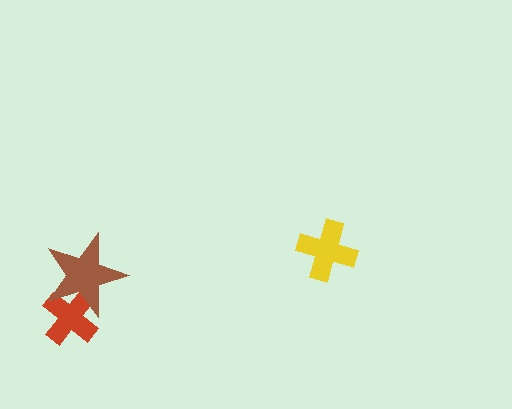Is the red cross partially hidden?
Yes, it is partially covered by another shape.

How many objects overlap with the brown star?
1 object overlaps with the brown star.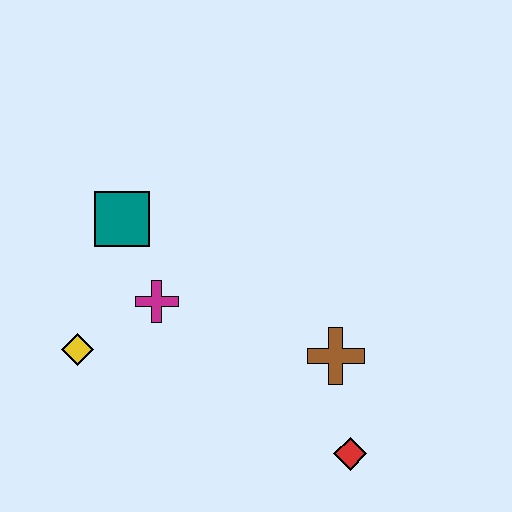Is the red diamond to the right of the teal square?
Yes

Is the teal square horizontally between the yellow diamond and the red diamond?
Yes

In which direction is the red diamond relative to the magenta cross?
The red diamond is to the right of the magenta cross.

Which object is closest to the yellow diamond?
The magenta cross is closest to the yellow diamond.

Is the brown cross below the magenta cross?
Yes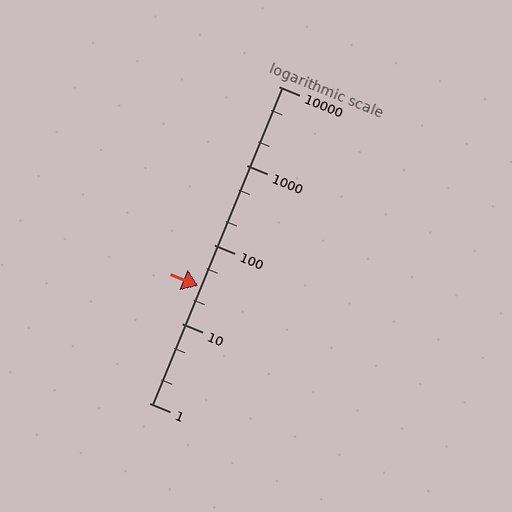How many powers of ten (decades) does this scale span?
The scale spans 4 decades, from 1 to 10000.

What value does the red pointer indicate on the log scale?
The pointer indicates approximately 30.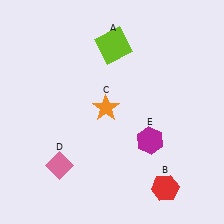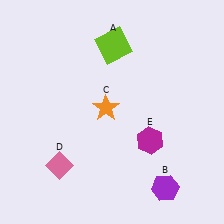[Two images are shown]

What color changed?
The hexagon (B) changed from red in Image 1 to purple in Image 2.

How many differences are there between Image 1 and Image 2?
There is 1 difference between the two images.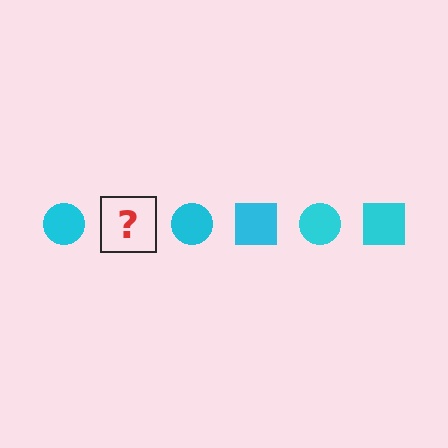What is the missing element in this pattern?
The missing element is a cyan square.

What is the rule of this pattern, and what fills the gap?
The rule is that the pattern cycles through circle, square shapes in cyan. The gap should be filled with a cyan square.